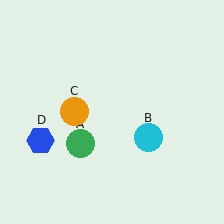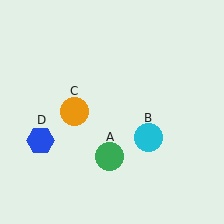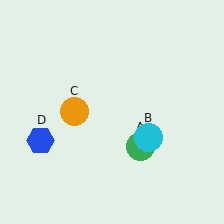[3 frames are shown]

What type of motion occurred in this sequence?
The green circle (object A) rotated counterclockwise around the center of the scene.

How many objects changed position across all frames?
1 object changed position: green circle (object A).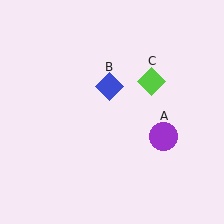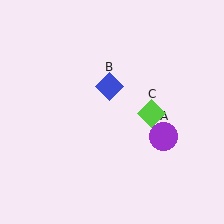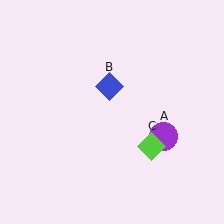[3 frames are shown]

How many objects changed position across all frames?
1 object changed position: lime diamond (object C).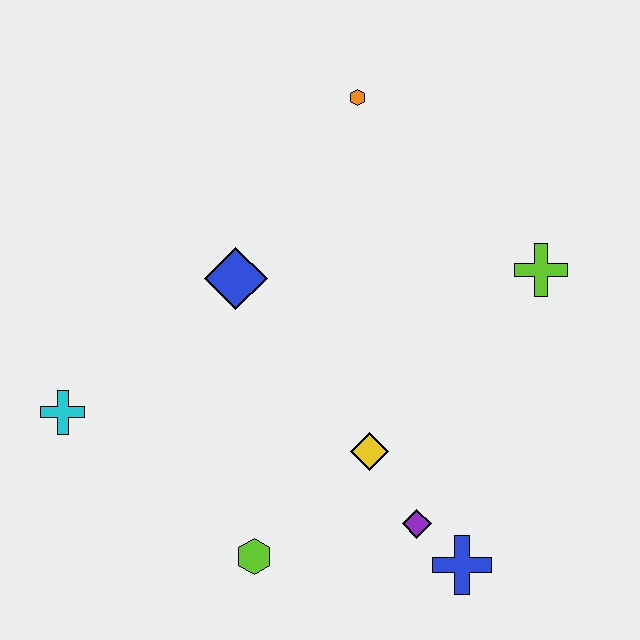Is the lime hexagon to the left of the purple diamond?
Yes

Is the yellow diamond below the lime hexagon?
No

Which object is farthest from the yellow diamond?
The orange hexagon is farthest from the yellow diamond.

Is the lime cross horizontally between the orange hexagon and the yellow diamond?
No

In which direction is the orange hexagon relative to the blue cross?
The orange hexagon is above the blue cross.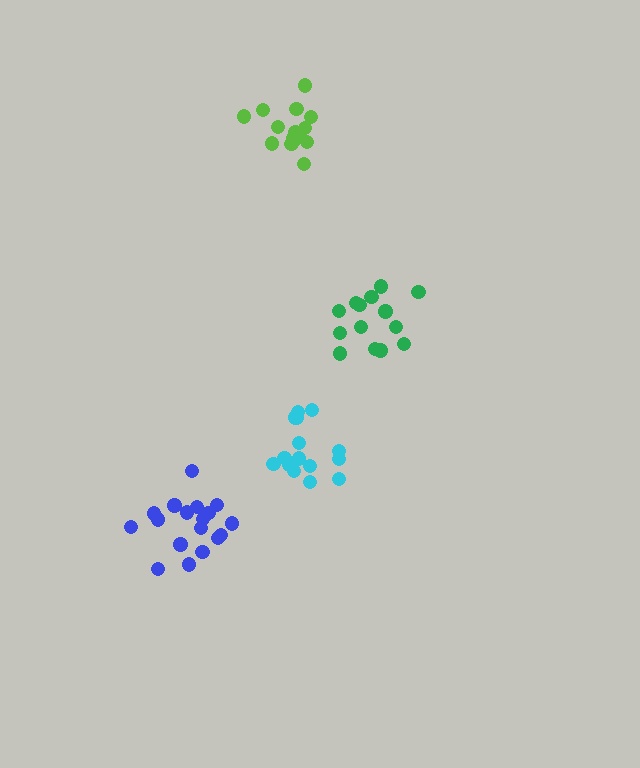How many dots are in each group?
Group 1: 19 dots, Group 2: 14 dots, Group 3: 15 dots, Group 4: 14 dots (62 total).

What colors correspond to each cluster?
The clusters are colored: blue, lime, cyan, green.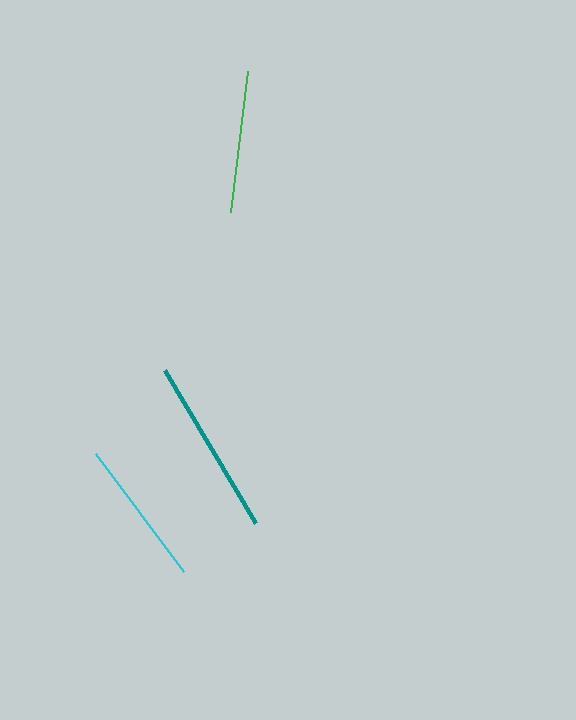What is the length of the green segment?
The green segment is approximately 142 pixels long.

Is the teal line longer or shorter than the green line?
The teal line is longer than the green line.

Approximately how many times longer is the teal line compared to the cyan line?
The teal line is approximately 1.2 times the length of the cyan line.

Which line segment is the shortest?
The green line is the shortest at approximately 142 pixels.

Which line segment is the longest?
The teal line is the longest at approximately 178 pixels.